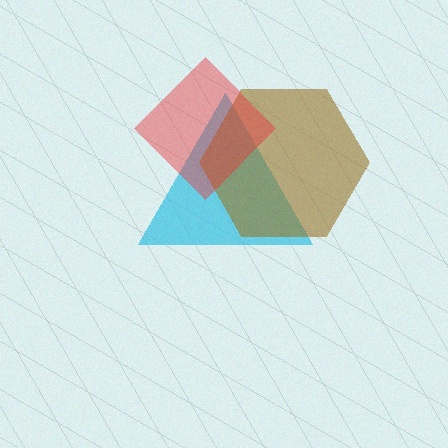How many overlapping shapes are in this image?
There are 3 overlapping shapes in the image.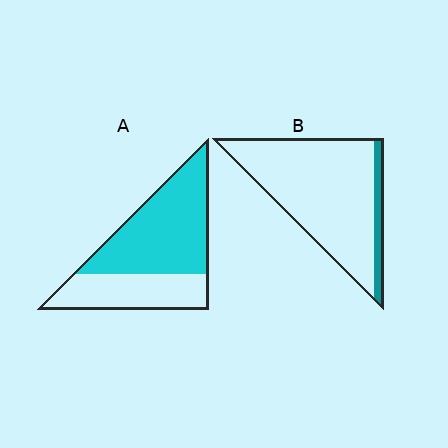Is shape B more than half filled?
No.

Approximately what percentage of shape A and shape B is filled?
A is approximately 65% and B is approximately 10%.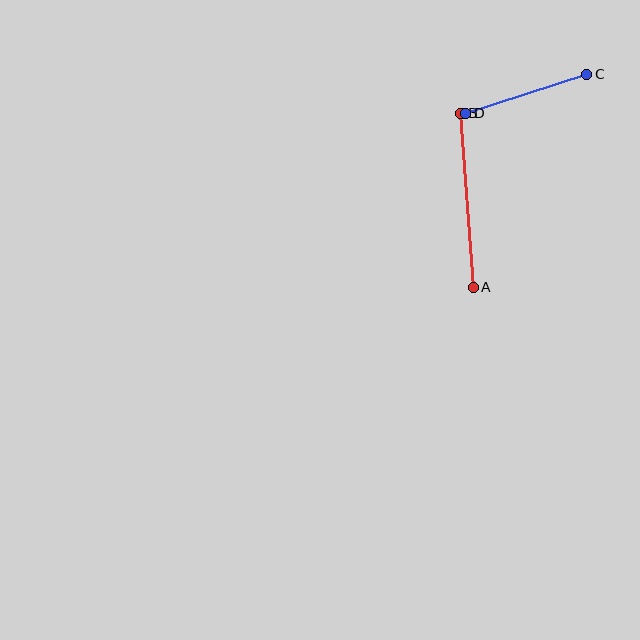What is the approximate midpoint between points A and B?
The midpoint is at approximately (467, 200) pixels.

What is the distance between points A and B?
The distance is approximately 175 pixels.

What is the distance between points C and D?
The distance is approximately 127 pixels.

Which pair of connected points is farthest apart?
Points A and B are farthest apart.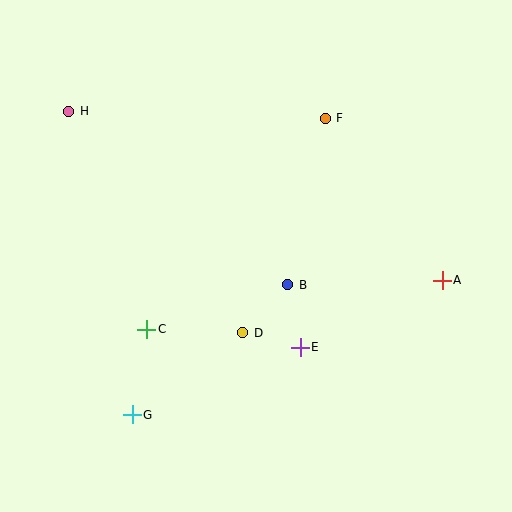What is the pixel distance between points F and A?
The distance between F and A is 199 pixels.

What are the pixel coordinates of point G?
Point G is at (132, 415).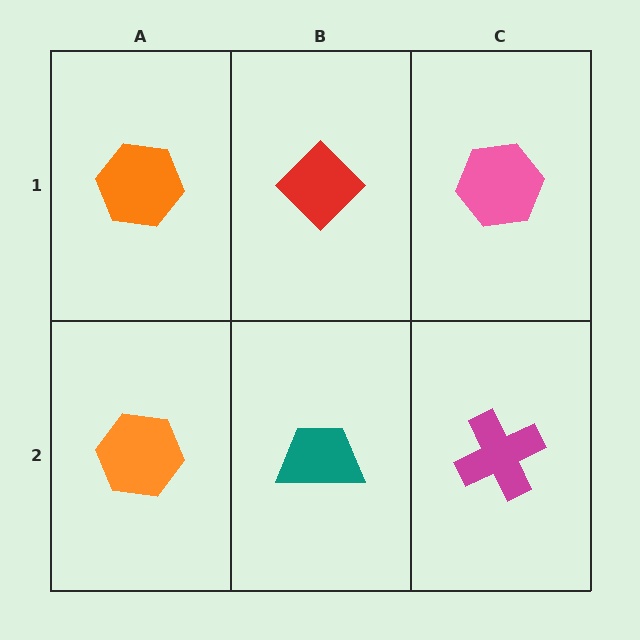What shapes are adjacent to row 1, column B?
A teal trapezoid (row 2, column B), an orange hexagon (row 1, column A), a pink hexagon (row 1, column C).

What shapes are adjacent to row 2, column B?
A red diamond (row 1, column B), an orange hexagon (row 2, column A), a magenta cross (row 2, column C).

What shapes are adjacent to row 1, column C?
A magenta cross (row 2, column C), a red diamond (row 1, column B).